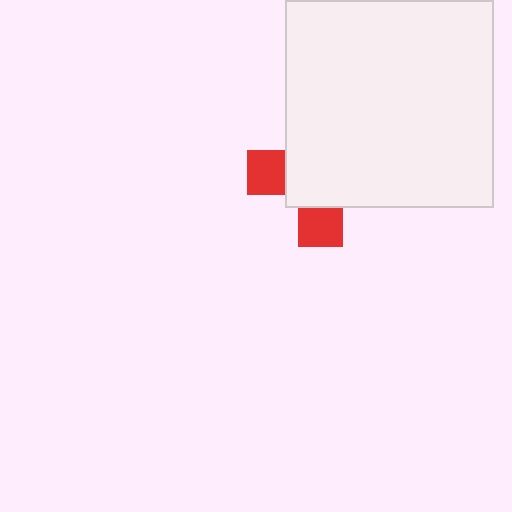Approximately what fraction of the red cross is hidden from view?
Roughly 69% of the red cross is hidden behind the white square.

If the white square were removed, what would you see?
You would see the complete red cross.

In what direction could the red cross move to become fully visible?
The red cross could move toward the lower-left. That would shift it out from behind the white square entirely.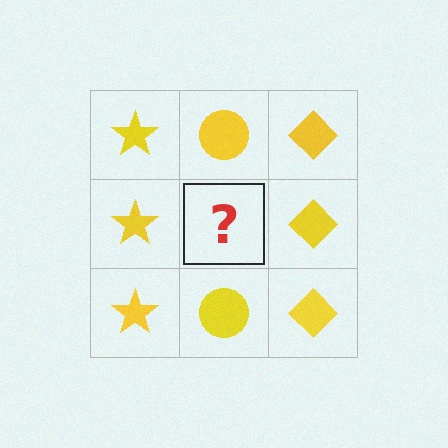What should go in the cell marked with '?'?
The missing cell should contain a yellow circle.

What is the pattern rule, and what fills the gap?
The rule is that each column has a consistent shape. The gap should be filled with a yellow circle.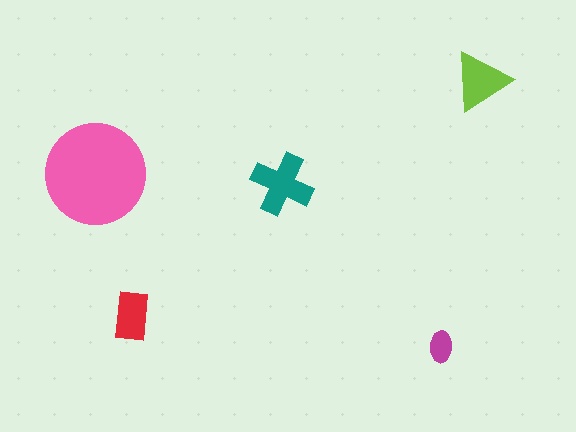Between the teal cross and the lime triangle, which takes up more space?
The teal cross.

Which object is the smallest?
The magenta ellipse.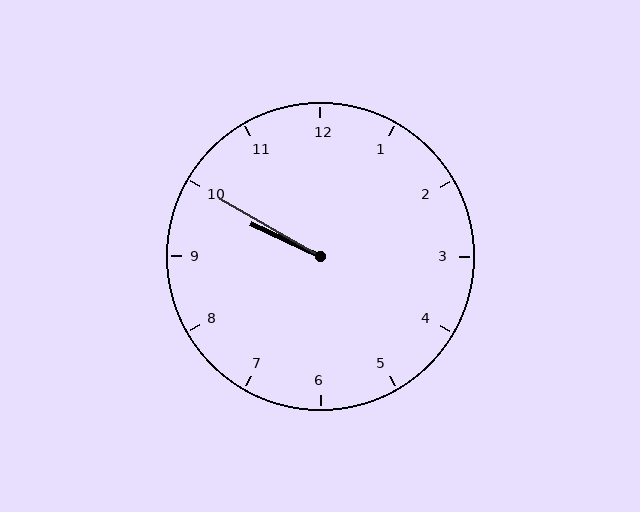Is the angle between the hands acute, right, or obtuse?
It is acute.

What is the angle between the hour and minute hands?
Approximately 5 degrees.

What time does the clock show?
9:50.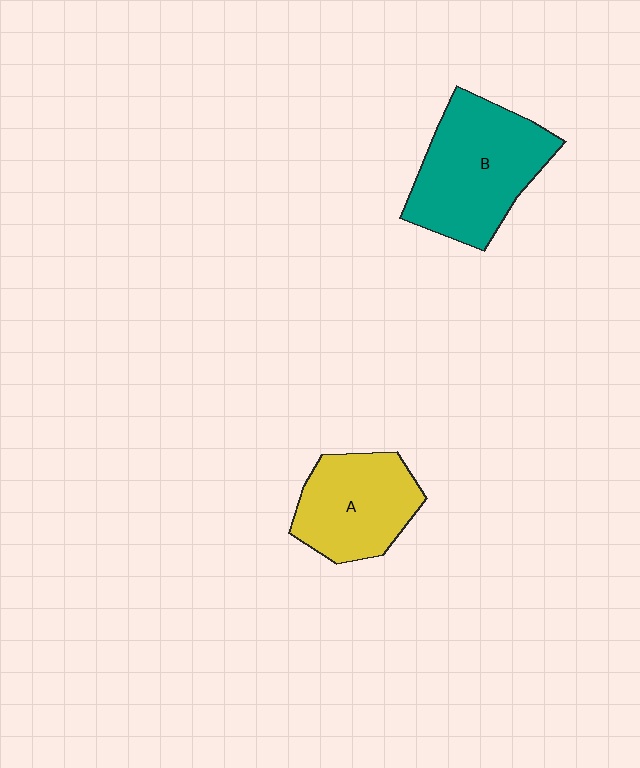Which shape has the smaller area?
Shape A (yellow).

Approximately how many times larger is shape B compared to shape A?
Approximately 1.3 times.